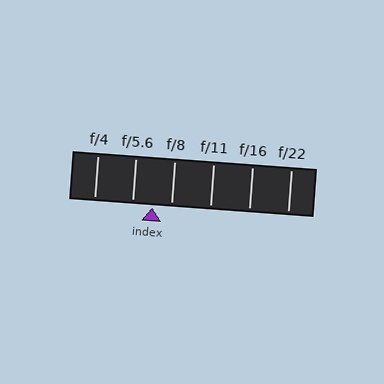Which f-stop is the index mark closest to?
The index mark is closest to f/8.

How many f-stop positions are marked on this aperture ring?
There are 6 f-stop positions marked.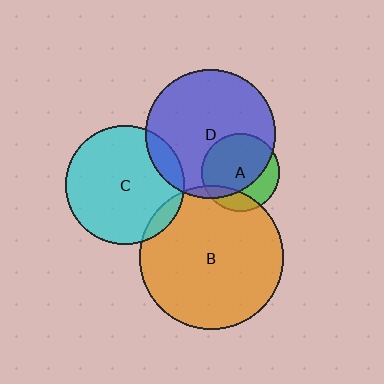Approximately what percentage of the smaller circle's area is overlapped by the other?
Approximately 70%.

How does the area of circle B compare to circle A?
Approximately 3.4 times.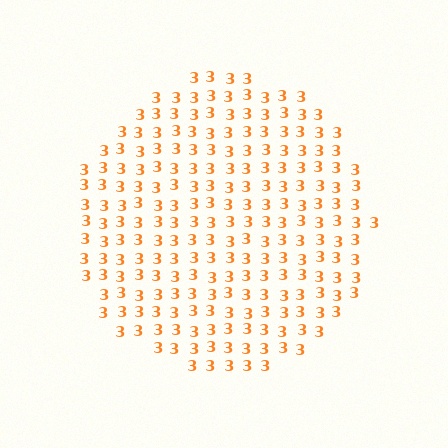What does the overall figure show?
The overall figure shows a circle.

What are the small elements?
The small elements are digit 3's.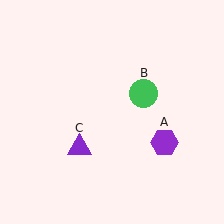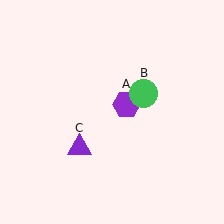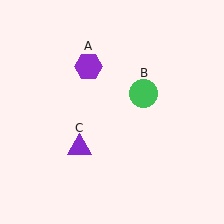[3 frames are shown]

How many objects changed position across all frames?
1 object changed position: purple hexagon (object A).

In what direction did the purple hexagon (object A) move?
The purple hexagon (object A) moved up and to the left.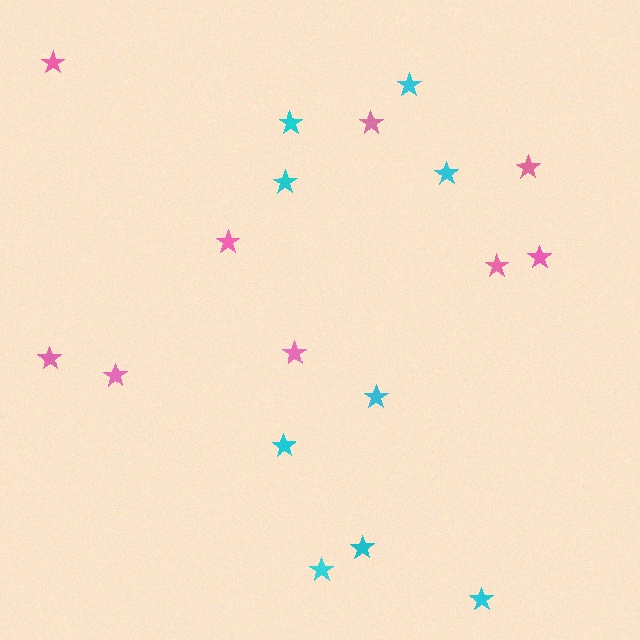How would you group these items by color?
There are 2 groups: one group of pink stars (9) and one group of cyan stars (9).